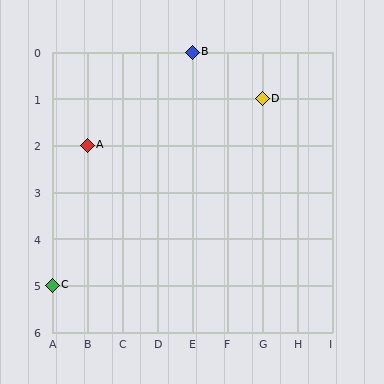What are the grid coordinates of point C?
Point C is at grid coordinates (A, 5).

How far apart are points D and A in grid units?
Points D and A are 5 columns and 1 row apart (about 5.1 grid units diagonally).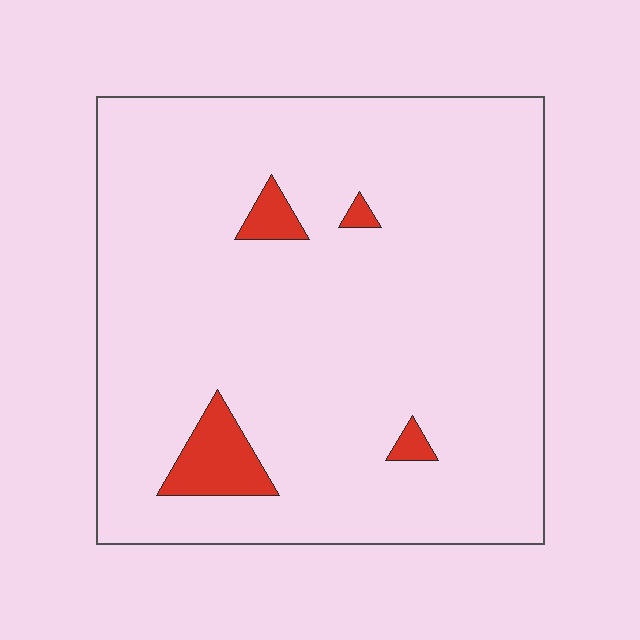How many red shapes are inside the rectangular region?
4.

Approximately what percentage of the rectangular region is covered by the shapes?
Approximately 5%.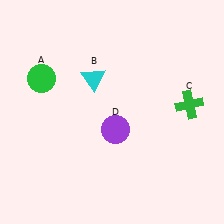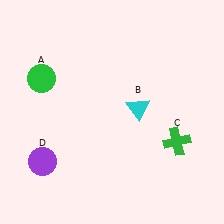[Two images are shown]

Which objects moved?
The objects that moved are: the cyan triangle (B), the green cross (C), the purple circle (D).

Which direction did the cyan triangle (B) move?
The cyan triangle (B) moved right.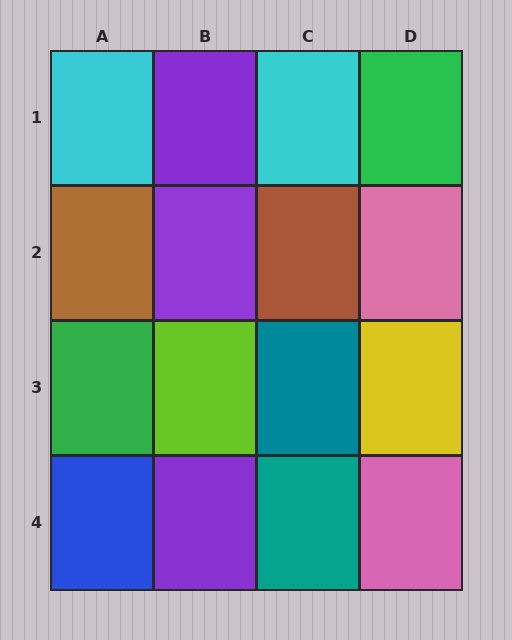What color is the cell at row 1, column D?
Green.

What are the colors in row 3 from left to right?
Green, lime, teal, yellow.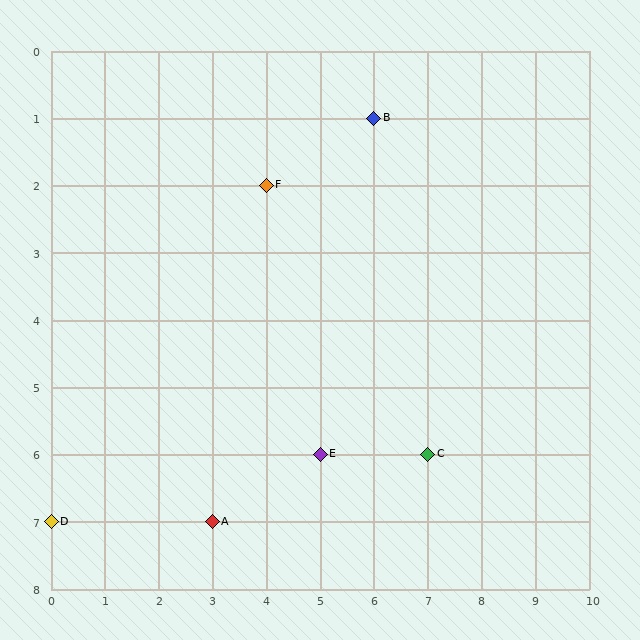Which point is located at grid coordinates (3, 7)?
Point A is at (3, 7).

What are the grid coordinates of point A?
Point A is at grid coordinates (3, 7).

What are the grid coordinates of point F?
Point F is at grid coordinates (4, 2).